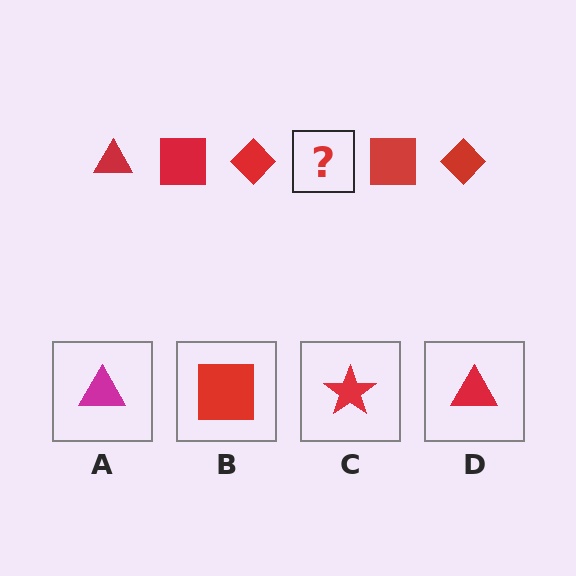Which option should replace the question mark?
Option D.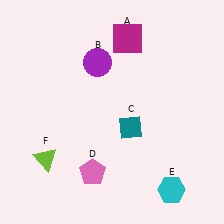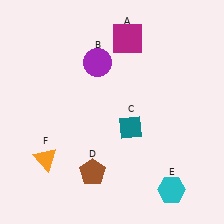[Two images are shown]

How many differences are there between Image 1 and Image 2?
There are 2 differences between the two images.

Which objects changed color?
D changed from pink to brown. F changed from lime to orange.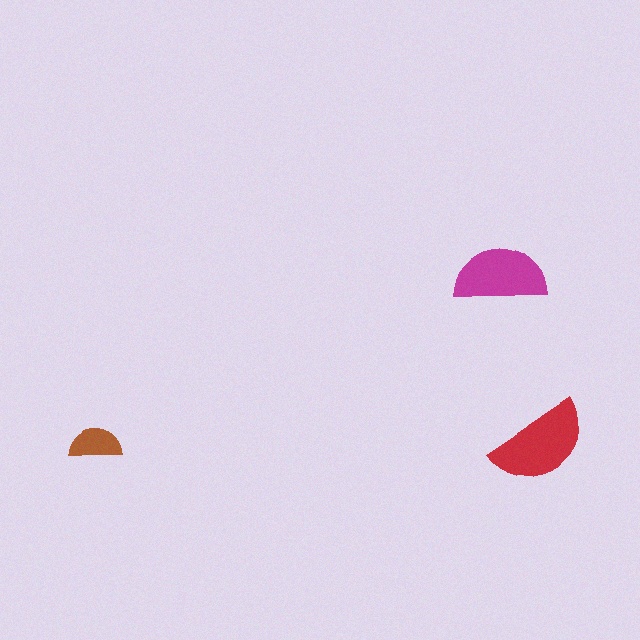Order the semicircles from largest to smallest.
the red one, the magenta one, the brown one.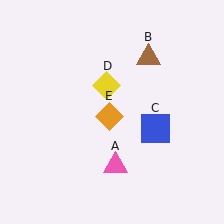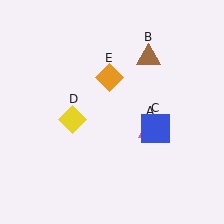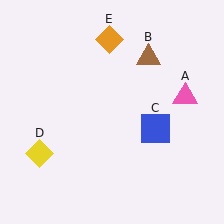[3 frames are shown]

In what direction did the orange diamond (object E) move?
The orange diamond (object E) moved up.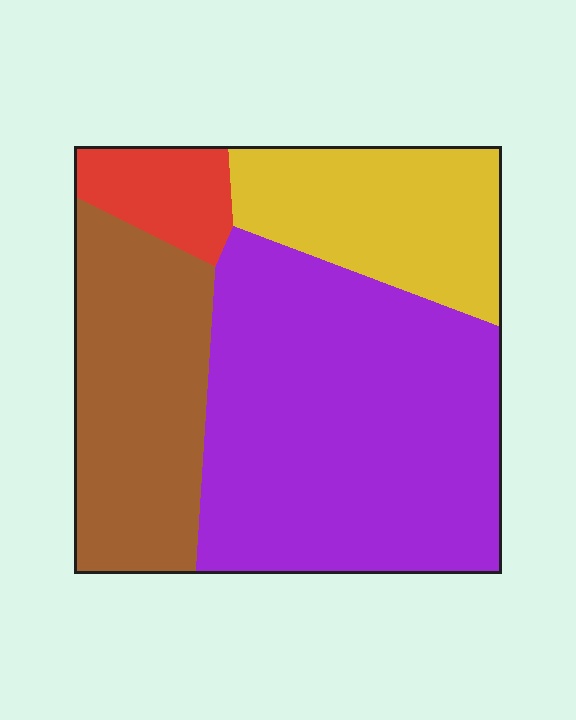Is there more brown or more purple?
Purple.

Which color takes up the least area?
Red, at roughly 5%.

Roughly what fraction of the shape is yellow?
Yellow takes up less than a quarter of the shape.